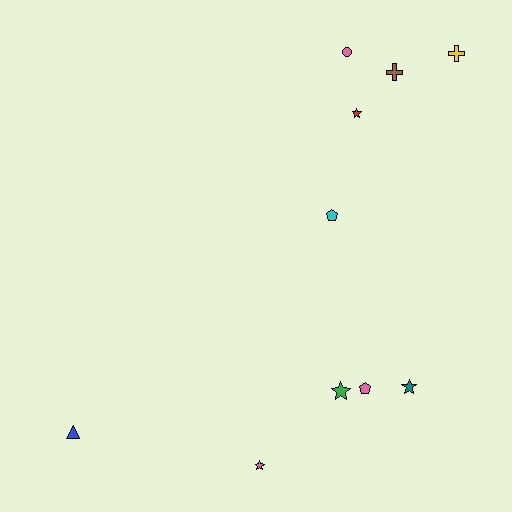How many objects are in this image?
There are 10 objects.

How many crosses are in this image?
There are 2 crosses.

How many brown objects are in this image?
There is 1 brown object.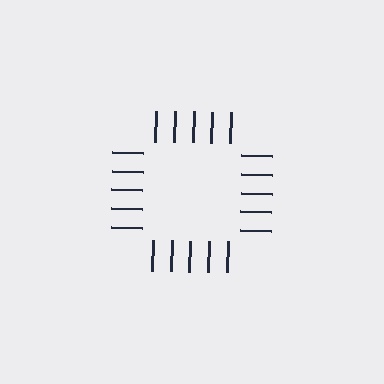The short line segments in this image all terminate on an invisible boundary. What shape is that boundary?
An illusory square — the line segments terminate on its edges but no continuous stroke is drawn.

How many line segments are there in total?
20 — 5 along each of the 4 edges.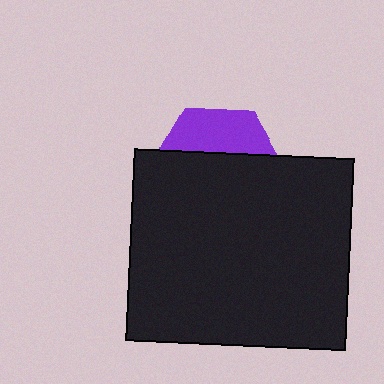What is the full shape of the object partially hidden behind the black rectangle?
The partially hidden object is a purple hexagon.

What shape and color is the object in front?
The object in front is a black rectangle.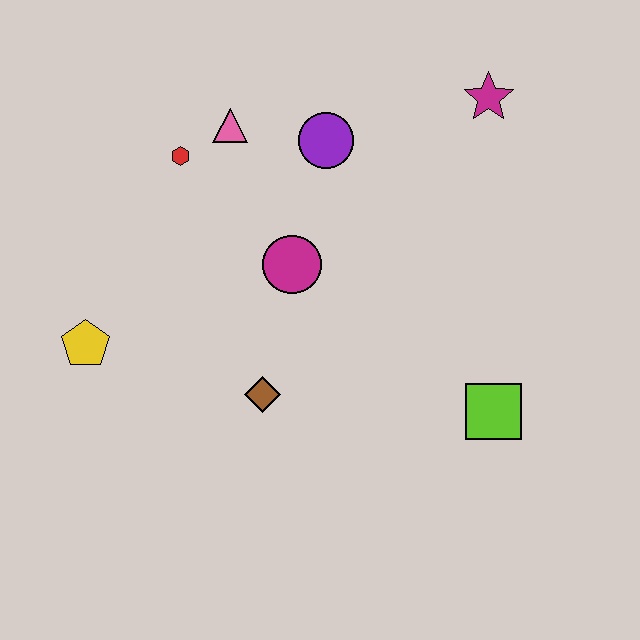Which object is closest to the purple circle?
The pink triangle is closest to the purple circle.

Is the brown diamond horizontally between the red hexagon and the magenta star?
Yes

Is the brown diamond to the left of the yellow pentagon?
No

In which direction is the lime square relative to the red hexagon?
The lime square is to the right of the red hexagon.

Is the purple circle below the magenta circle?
No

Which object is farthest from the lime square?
The yellow pentagon is farthest from the lime square.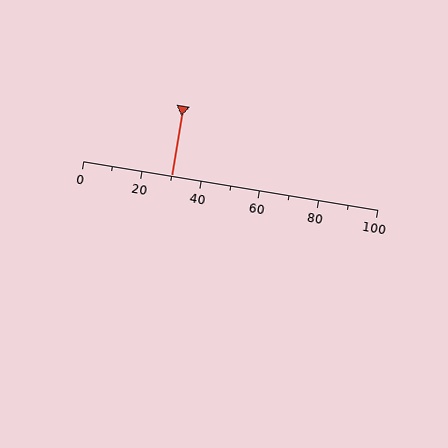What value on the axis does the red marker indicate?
The marker indicates approximately 30.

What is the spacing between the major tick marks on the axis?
The major ticks are spaced 20 apart.